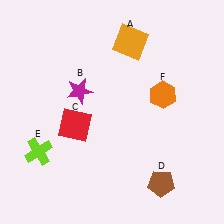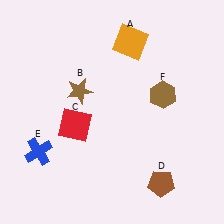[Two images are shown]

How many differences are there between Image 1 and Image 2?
There are 3 differences between the two images.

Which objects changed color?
B changed from magenta to brown. E changed from lime to blue. F changed from orange to brown.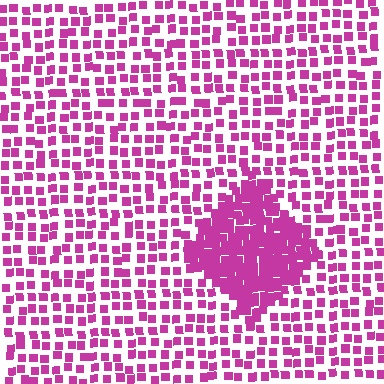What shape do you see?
I see a diamond.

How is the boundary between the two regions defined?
The boundary is defined by a change in element density (approximately 2.5x ratio). All elements are the same color, size, and shape.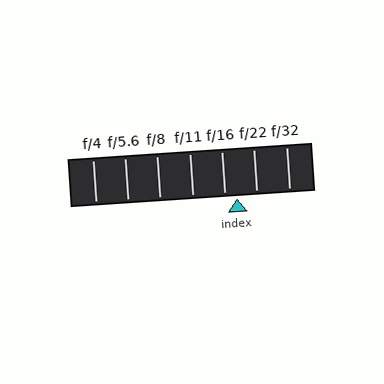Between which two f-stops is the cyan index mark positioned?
The index mark is between f/16 and f/22.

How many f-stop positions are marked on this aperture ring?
There are 7 f-stop positions marked.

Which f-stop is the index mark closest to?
The index mark is closest to f/16.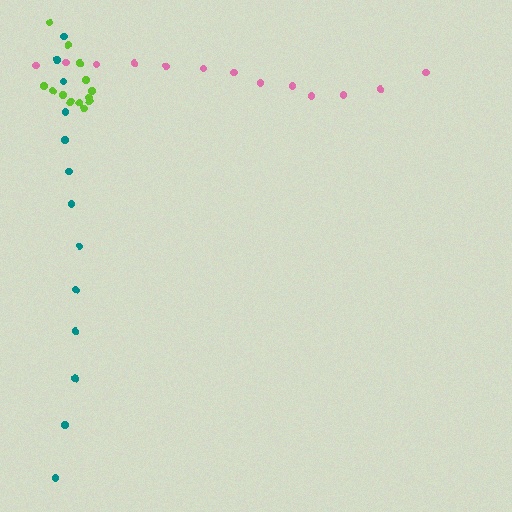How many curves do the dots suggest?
There are 3 distinct paths.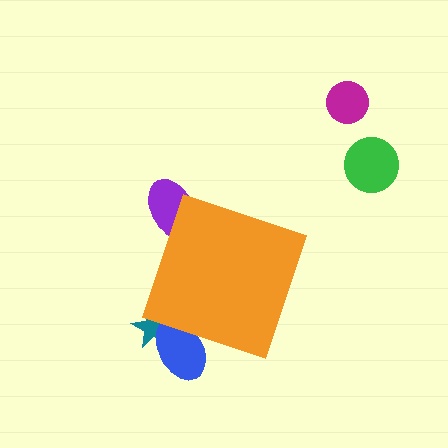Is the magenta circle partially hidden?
No, the magenta circle is fully visible.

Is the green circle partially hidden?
No, the green circle is fully visible.